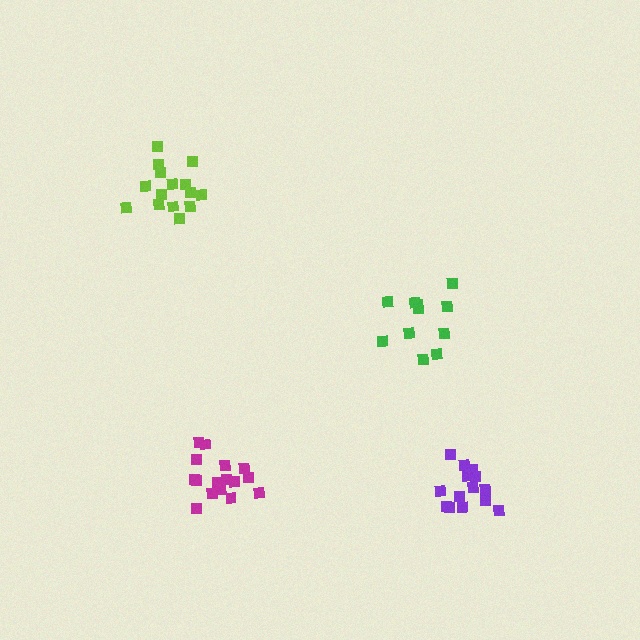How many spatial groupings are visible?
There are 4 spatial groupings.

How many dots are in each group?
Group 1: 15 dots, Group 2: 15 dots, Group 3: 11 dots, Group 4: 16 dots (57 total).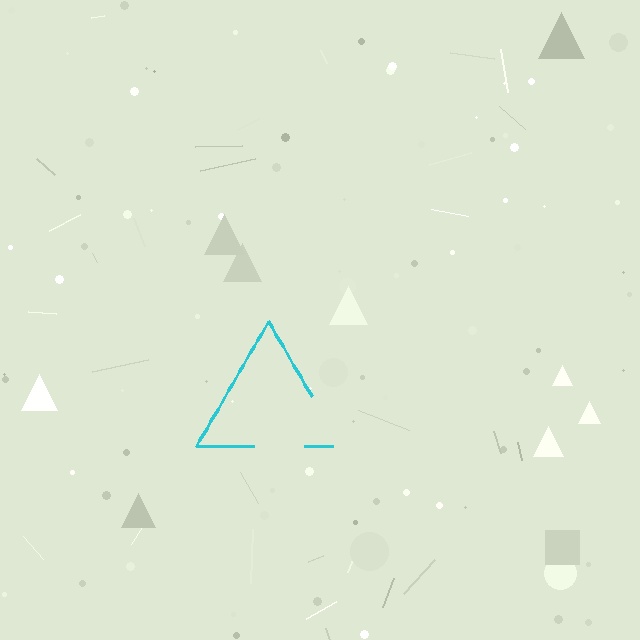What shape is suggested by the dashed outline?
The dashed outline suggests a triangle.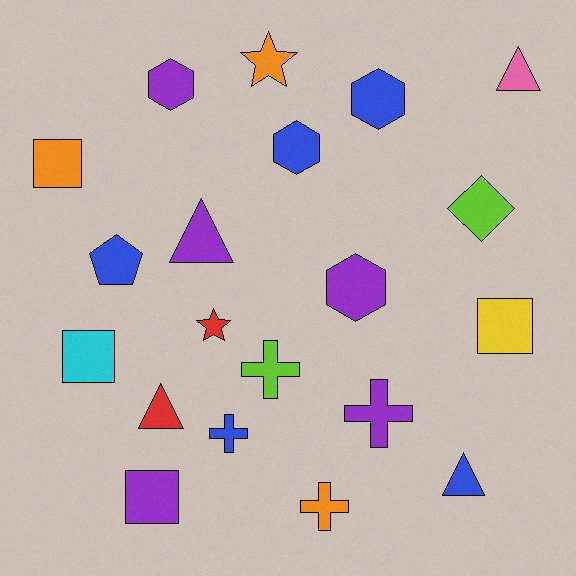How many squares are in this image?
There are 4 squares.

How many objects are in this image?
There are 20 objects.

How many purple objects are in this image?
There are 5 purple objects.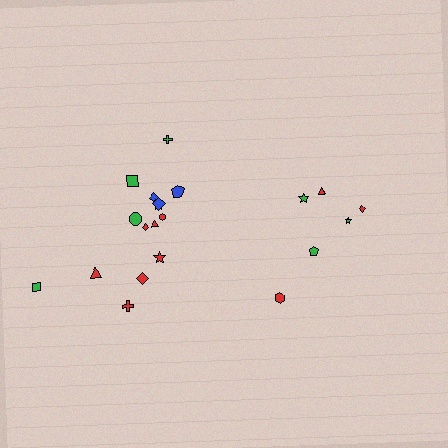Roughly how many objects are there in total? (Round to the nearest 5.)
Roughly 20 objects in total.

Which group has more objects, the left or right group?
The left group.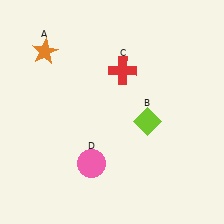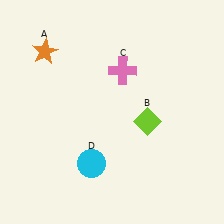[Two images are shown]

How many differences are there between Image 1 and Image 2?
There are 2 differences between the two images.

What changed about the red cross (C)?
In Image 1, C is red. In Image 2, it changed to pink.